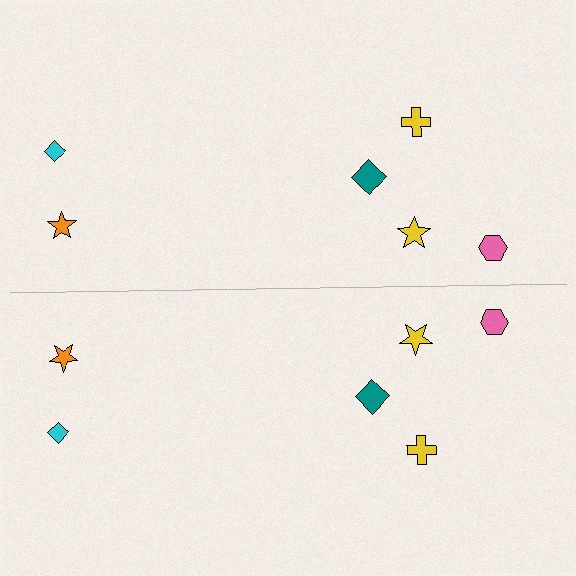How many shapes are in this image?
There are 12 shapes in this image.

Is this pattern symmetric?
Yes, this pattern has bilateral (reflection) symmetry.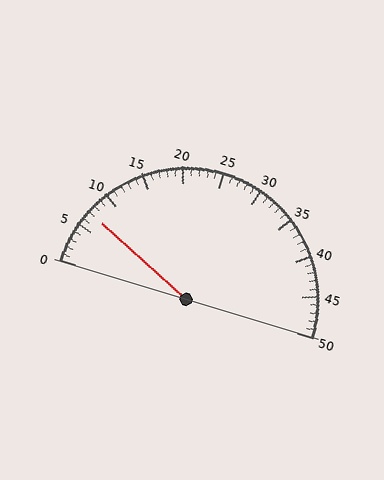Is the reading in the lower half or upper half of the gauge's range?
The reading is in the lower half of the range (0 to 50).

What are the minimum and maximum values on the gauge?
The gauge ranges from 0 to 50.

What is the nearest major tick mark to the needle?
The nearest major tick mark is 5.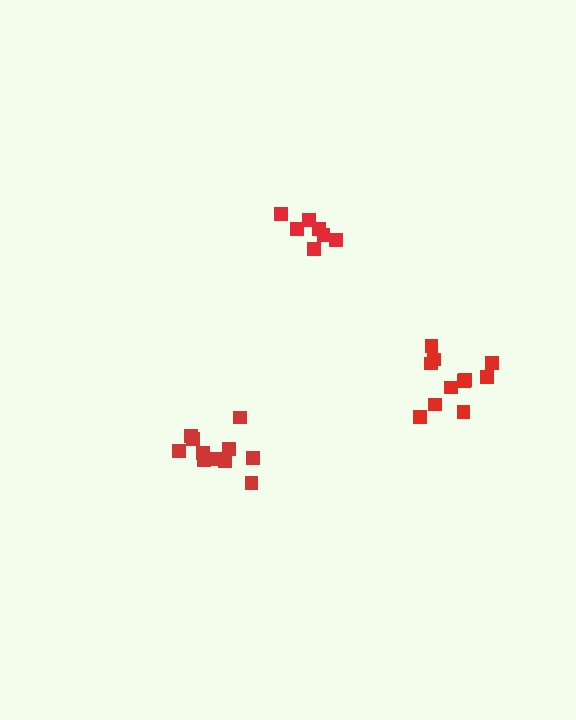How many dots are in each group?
Group 1: 11 dots, Group 2: 11 dots, Group 3: 7 dots (29 total).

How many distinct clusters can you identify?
There are 3 distinct clusters.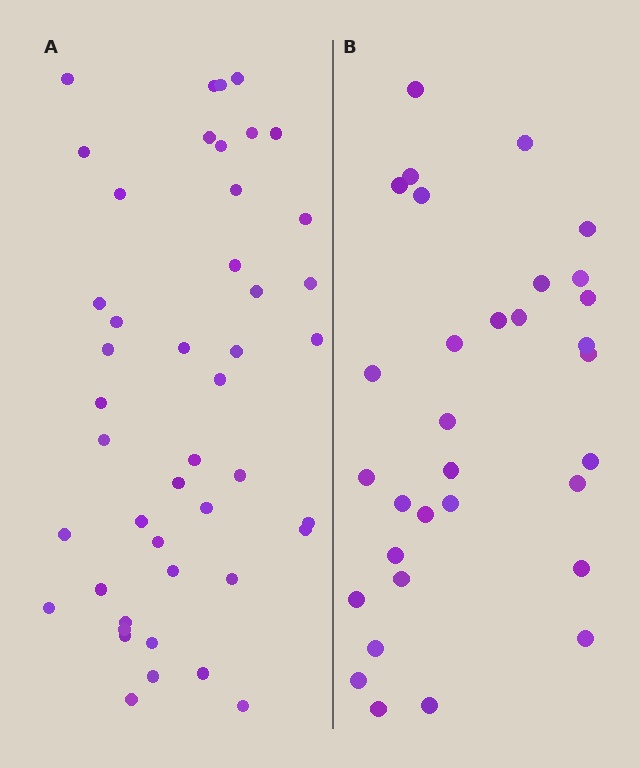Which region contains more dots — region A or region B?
Region A (the left region) has more dots.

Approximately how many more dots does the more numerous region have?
Region A has approximately 15 more dots than region B.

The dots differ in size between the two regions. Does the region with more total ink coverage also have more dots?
No. Region B has more total ink coverage because its dots are larger, but region A actually contains more individual dots. Total area can be misleading — the number of items is what matters here.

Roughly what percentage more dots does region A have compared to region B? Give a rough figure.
About 40% more.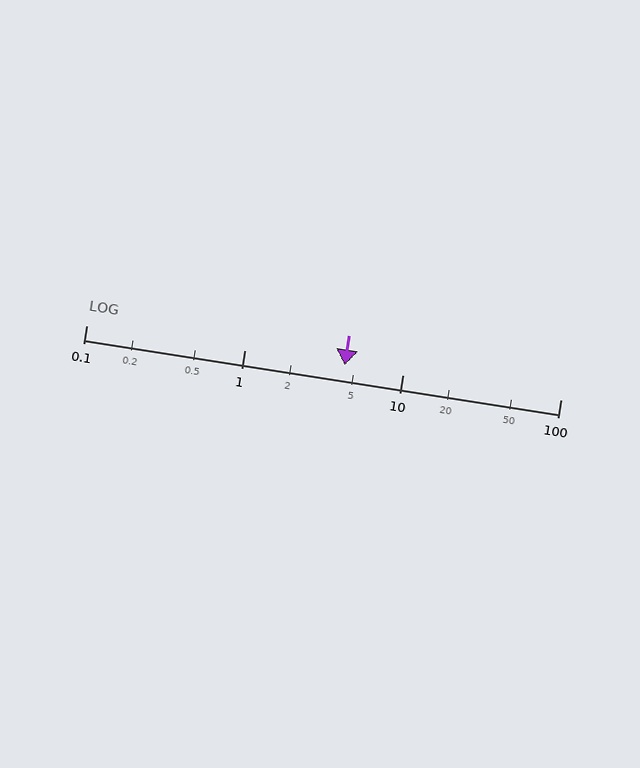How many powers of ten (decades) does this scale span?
The scale spans 3 decades, from 0.1 to 100.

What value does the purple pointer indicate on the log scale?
The pointer indicates approximately 4.3.